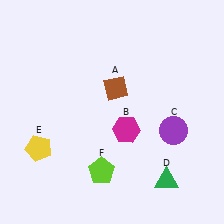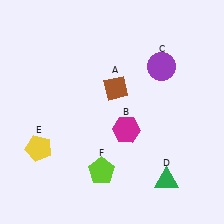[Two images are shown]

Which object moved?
The purple circle (C) moved up.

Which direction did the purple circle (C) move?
The purple circle (C) moved up.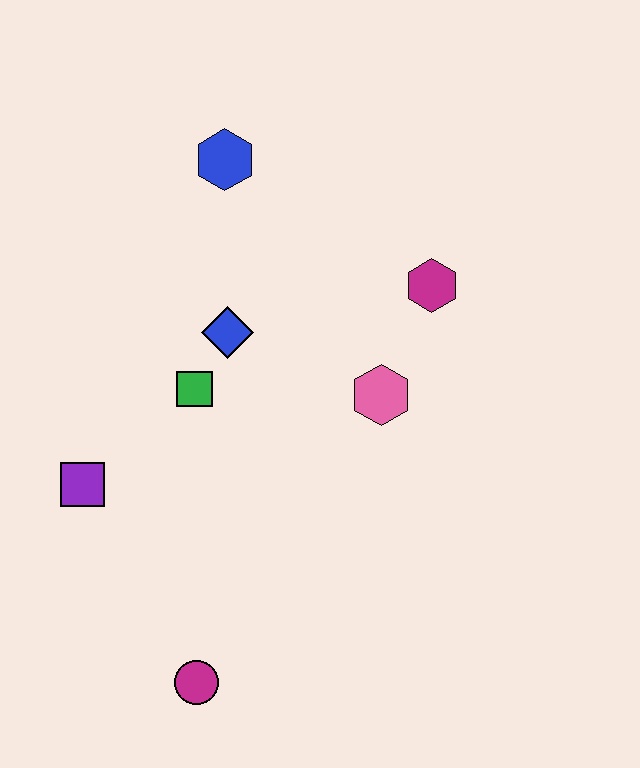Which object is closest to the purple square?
The green square is closest to the purple square.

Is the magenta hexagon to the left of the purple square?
No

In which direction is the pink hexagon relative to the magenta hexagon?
The pink hexagon is below the magenta hexagon.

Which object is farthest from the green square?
The magenta circle is farthest from the green square.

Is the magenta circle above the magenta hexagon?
No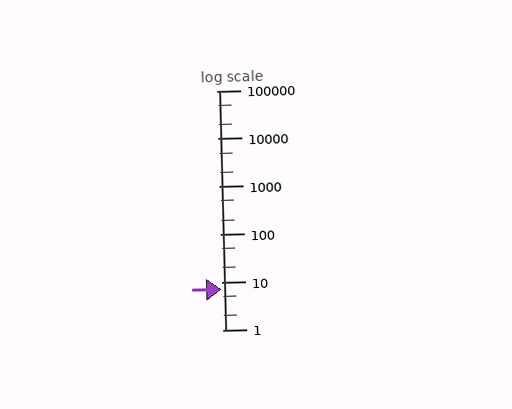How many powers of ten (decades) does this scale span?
The scale spans 5 decades, from 1 to 100000.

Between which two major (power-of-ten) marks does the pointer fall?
The pointer is between 1 and 10.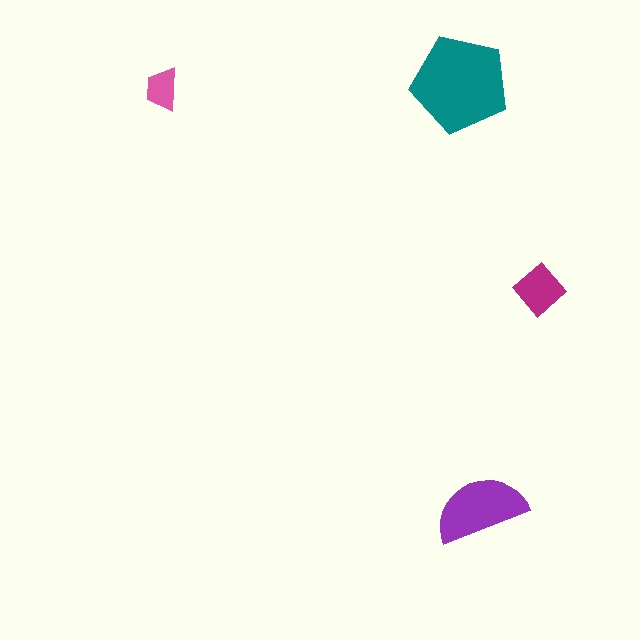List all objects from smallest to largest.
The pink trapezoid, the magenta diamond, the purple semicircle, the teal pentagon.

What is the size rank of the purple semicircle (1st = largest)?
2nd.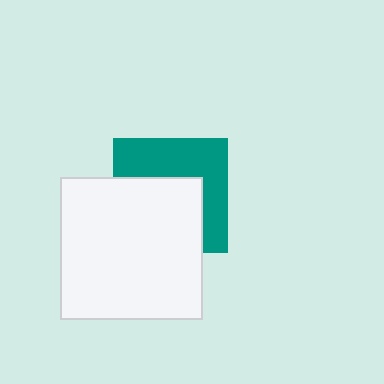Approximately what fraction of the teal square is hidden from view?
Roughly 52% of the teal square is hidden behind the white square.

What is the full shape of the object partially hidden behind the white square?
The partially hidden object is a teal square.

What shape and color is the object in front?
The object in front is a white square.